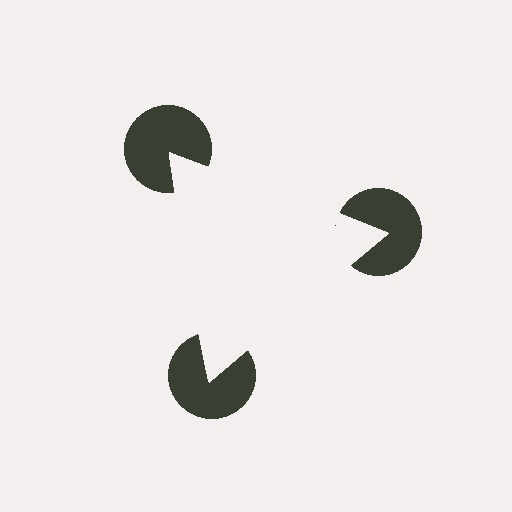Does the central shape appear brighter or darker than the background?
It typically appears slightly brighter than the background, even though no actual brightness change is drawn.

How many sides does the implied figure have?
3 sides.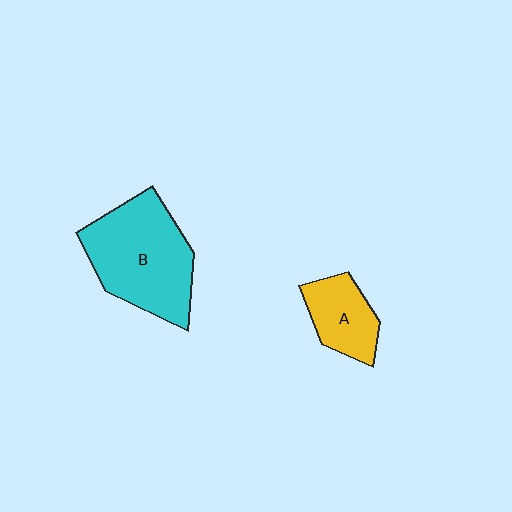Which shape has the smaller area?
Shape A (yellow).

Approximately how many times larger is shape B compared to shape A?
Approximately 2.2 times.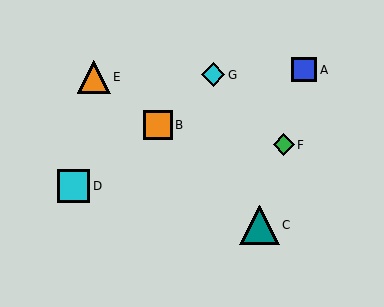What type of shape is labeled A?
Shape A is a blue square.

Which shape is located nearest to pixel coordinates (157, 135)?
The orange square (labeled B) at (158, 125) is nearest to that location.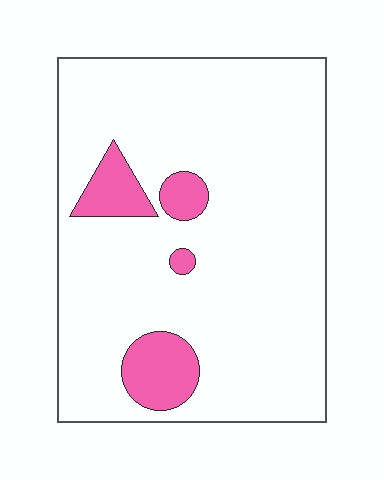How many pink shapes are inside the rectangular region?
4.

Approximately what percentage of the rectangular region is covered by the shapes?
Approximately 10%.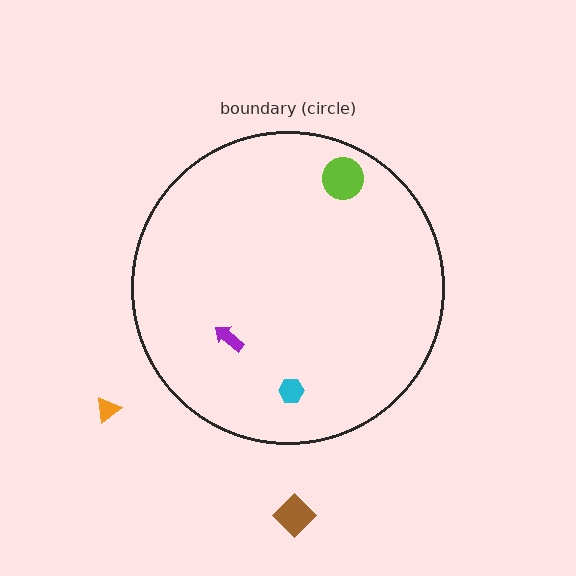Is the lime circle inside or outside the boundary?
Inside.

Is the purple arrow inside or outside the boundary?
Inside.